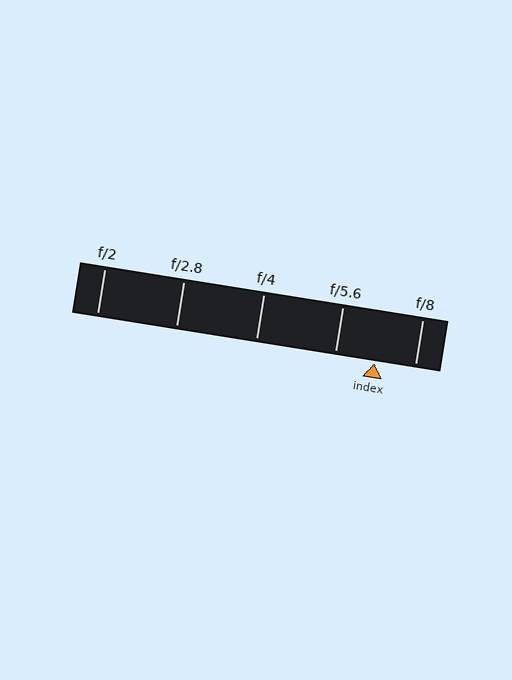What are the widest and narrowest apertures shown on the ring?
The widest aperture shown is f/2 and the narrowest is f/8.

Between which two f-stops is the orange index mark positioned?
The index mark is between f/5.6 and f/8.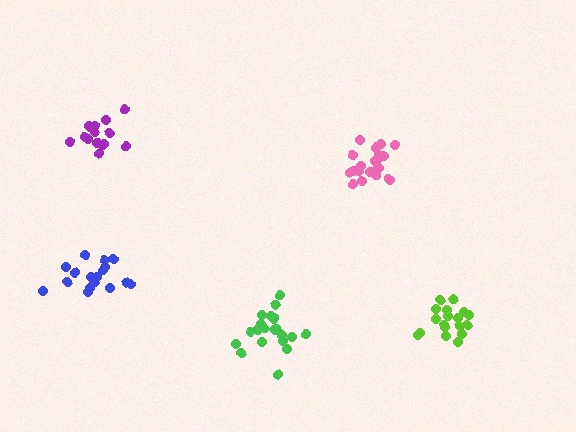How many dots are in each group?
Group 1: 21 dots, Group 2: 18 dots, Group 3: 18 dots, Group 4: 21 dots, Group 5: 15 dots (93 total).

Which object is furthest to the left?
The blue cluster is leftmost.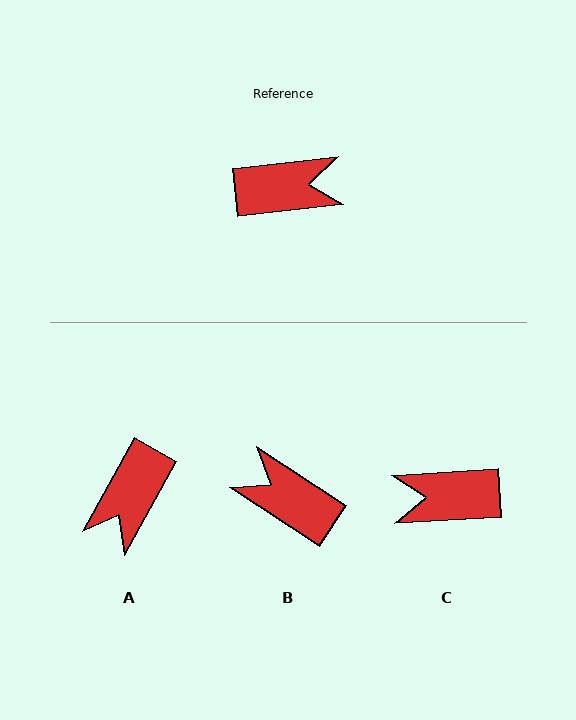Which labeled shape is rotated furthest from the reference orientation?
C, about 178 degrees away.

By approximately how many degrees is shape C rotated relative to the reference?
Approximately 178 degrees counter-clockwise.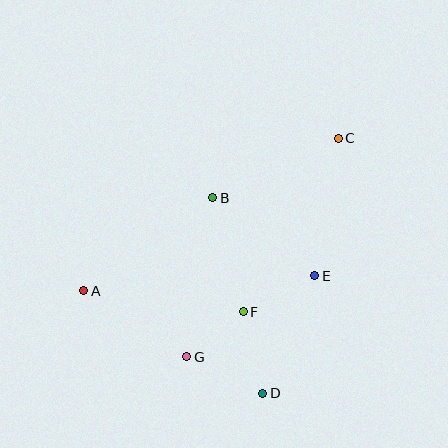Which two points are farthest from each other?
Points A and C are farthest from each other.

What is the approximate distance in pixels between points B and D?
The distance between B and D is approximately 202 pixels.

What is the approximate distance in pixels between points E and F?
The distance between E and F is approximately 80 pixels.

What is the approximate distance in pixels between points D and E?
The distance between D and E is approximately 128 pixels.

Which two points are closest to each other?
Points F and G are closest to each other.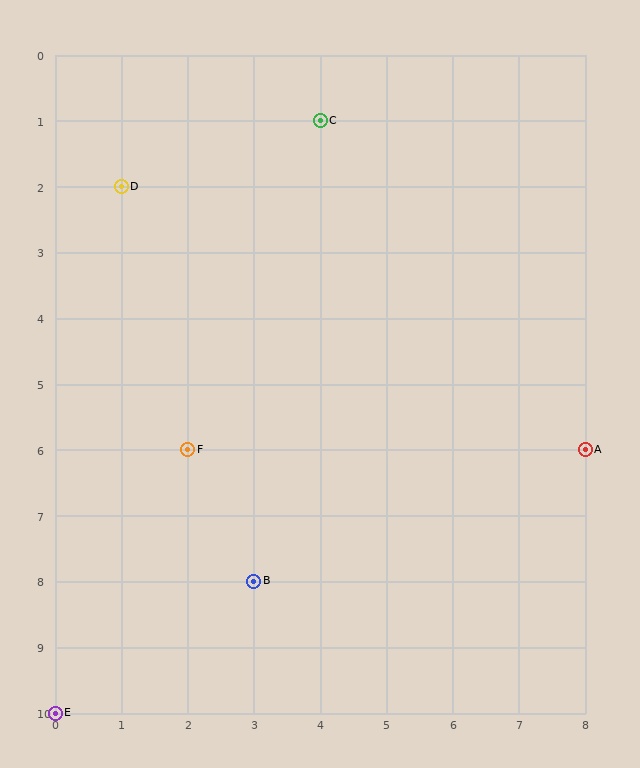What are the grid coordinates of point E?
Point E is at grid coordinates (0, 10).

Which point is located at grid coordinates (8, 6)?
Point A is at (8, 6).